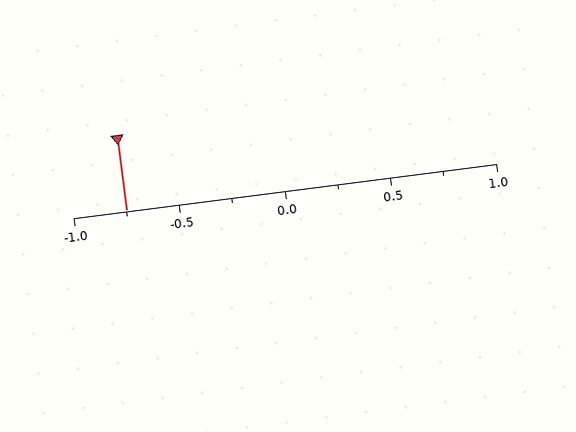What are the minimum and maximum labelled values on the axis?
The axis runs from -1.0 to 1.0.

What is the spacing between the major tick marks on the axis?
The major ticks are spaced 0.5 apart.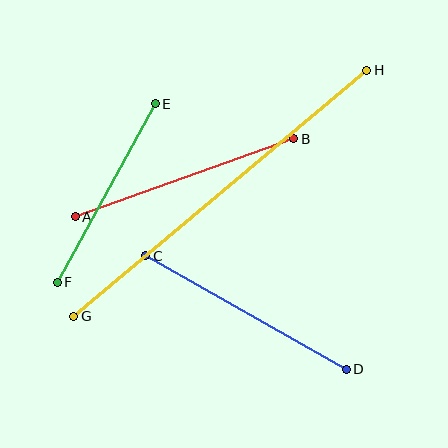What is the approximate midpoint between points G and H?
The midpoint is at approximately (220, 193) pixels.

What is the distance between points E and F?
The distance is approximately 203 pixels.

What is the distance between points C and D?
The distance is approximately 230 pixels.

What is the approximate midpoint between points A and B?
The midpoint is at approximately (184, 178) pixels.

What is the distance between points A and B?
The distance is approximately 232 pixels.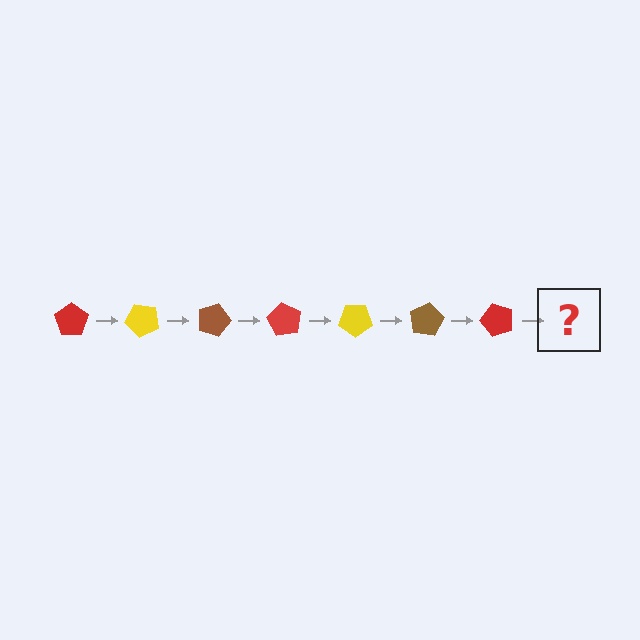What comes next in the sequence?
The next element should be a yellow pentagon, rotated 315 degrees from the start.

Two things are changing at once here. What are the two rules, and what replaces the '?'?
The two rules are that it rotates 45 degrees each step and the color cycles through red, yellow, and brown. The '?' should be a yellow pentagon, rotated 315 degrees from the start.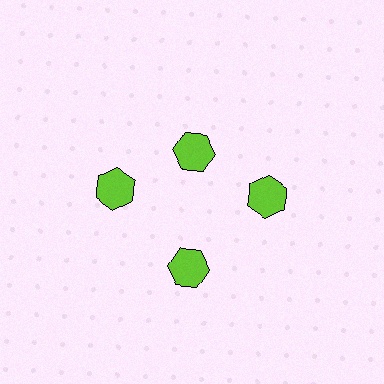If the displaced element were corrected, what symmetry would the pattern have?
It would have 4-fold rotational symmetry — the pattern would map onto itself every 90 degrees.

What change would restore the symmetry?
The symmetry would be restored by moving it outward, back onto the ring so that all 4 hexagons sit at equal angles and equal distance from the center.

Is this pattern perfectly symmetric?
No. The 4 lime hexagons are arranged in a ring, but one element near the 12 o'clock position is pulled inward toward the center, breaking the 4-fold rotational symmetry.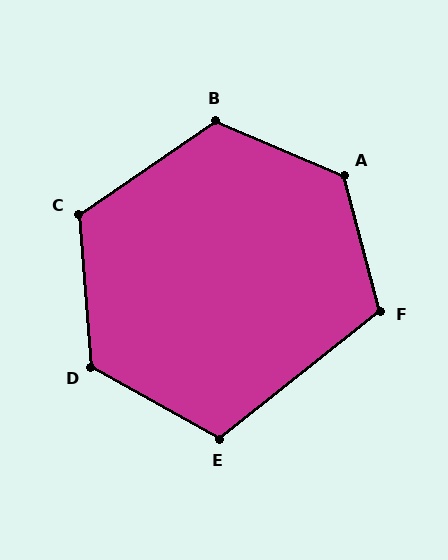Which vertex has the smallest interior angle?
E, at approximately 112 degrees.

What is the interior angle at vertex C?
Approximately 120 degrees (obtuse).